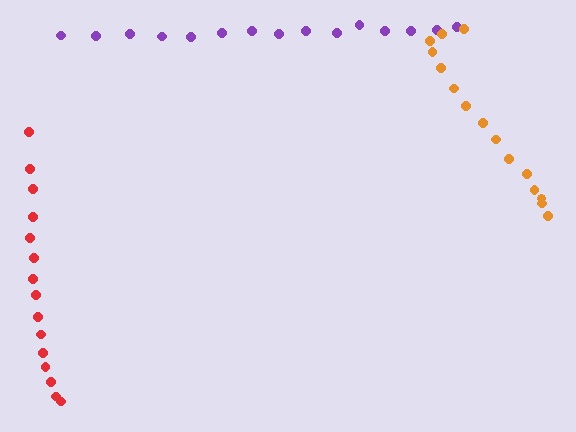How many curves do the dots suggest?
There are 3 distinct paths.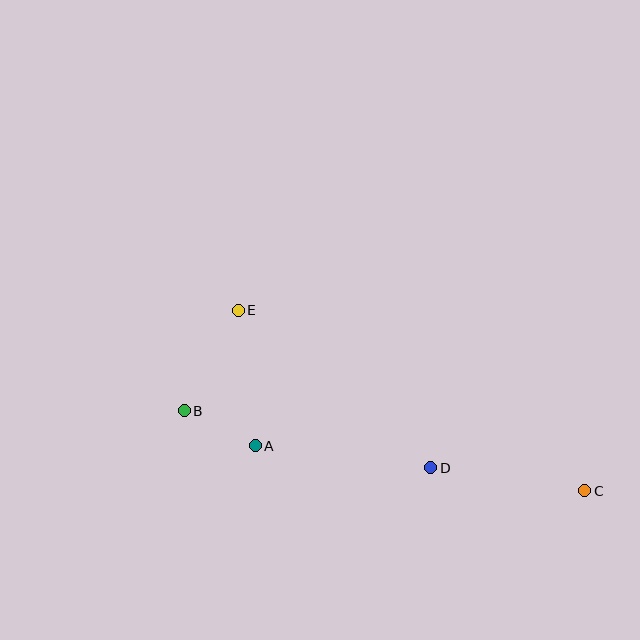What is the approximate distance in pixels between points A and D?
The distance between A and D is approximately 177 pixels.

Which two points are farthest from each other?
Points B and C are farthest from each other.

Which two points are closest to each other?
Points A and B are closest to each other.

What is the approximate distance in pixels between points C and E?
The distance between C and E is approximately 391 pixels.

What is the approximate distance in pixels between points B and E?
The distance between B and E is approximately 114 pixels.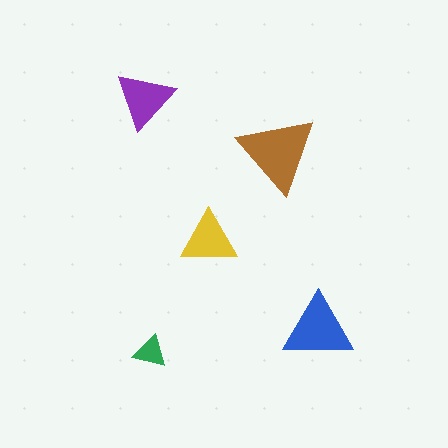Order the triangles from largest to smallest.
the brown one, the blue one, the purple one, the yellow one, the green one.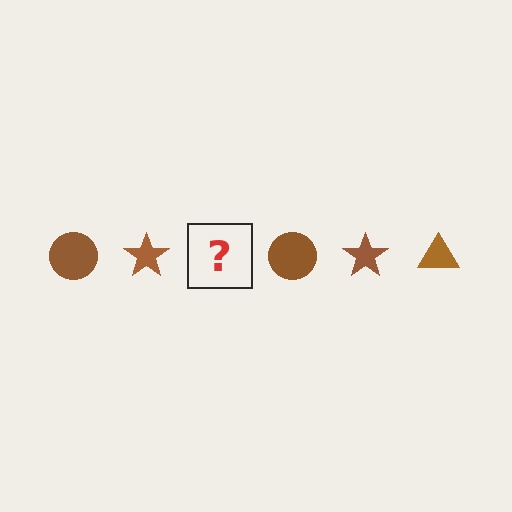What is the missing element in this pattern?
The missing element is a brown triangle.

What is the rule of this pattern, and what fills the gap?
The rule is that the pattern cycles through circle, star, triangle shapes in brown. The gap should be filled with a brown triangle.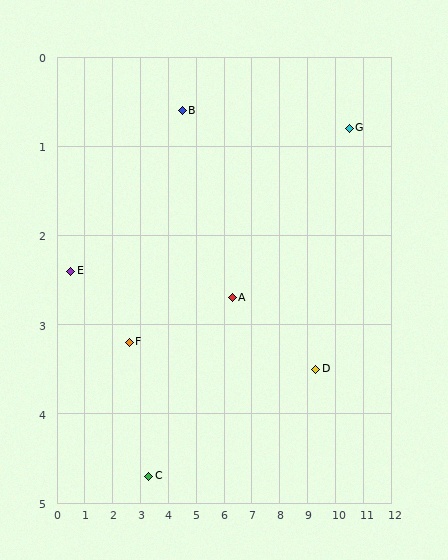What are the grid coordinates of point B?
Point B is at approximately (4.5, 0.6).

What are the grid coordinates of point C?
Point C is at approximately (3.3, 4.7).